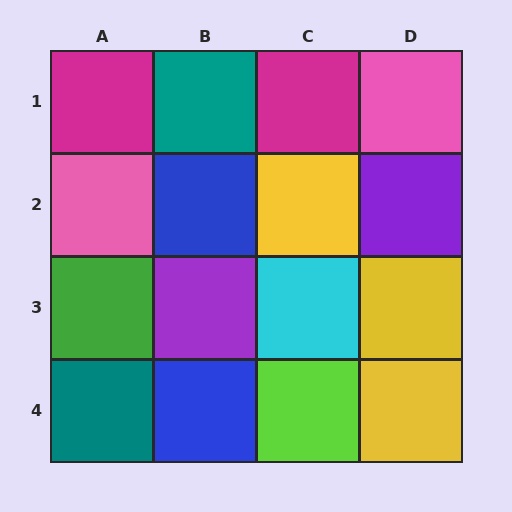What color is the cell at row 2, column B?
Blue.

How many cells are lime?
1 cell is lime.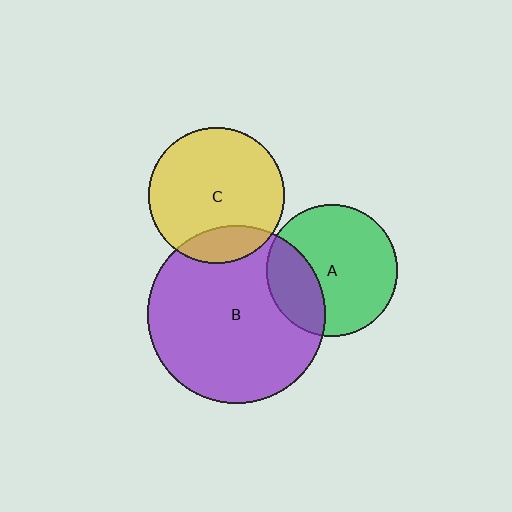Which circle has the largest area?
Circle B (purple).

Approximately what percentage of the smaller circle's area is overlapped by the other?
Approximately 15%.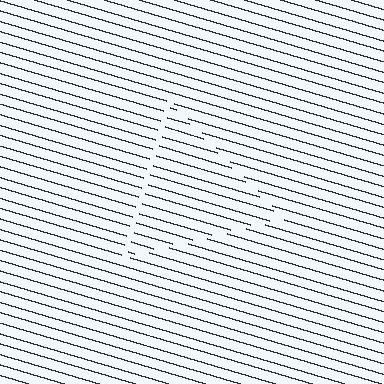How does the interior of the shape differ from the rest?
The interior of the shape contains the same grating, shifted by half a period — the contour is defined by the phase discontinuity where line-ends from the inner and outer gratings abut.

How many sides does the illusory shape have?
3 sides — the line-ends trace a triangle.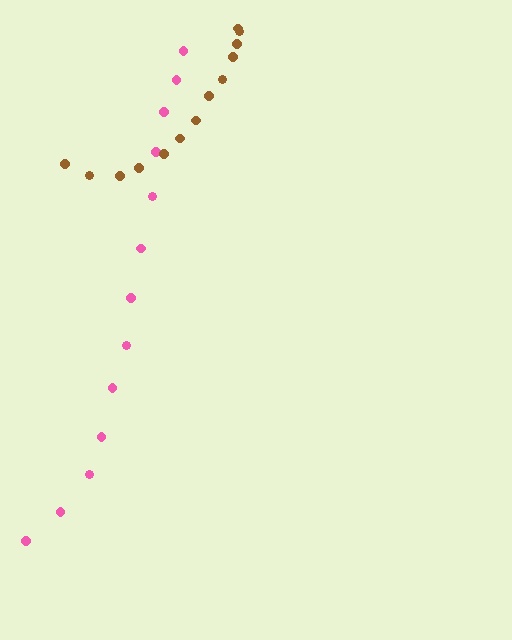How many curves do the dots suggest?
There are 2 distinct paths.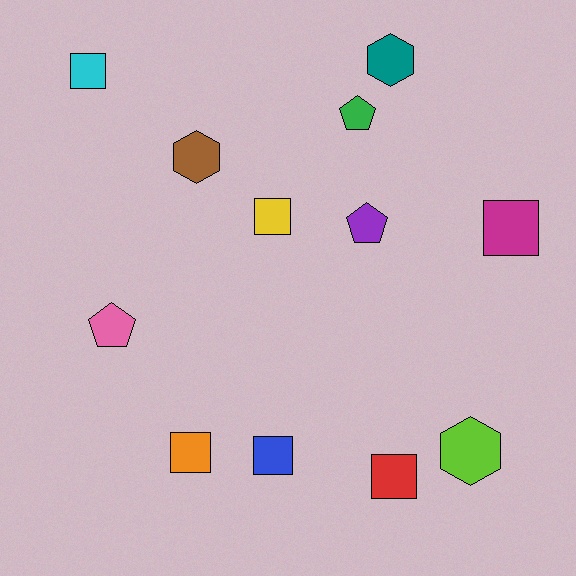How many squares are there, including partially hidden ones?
There are 6 squares.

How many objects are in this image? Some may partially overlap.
There are 12 objects.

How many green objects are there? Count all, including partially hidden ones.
There is 1 green object.